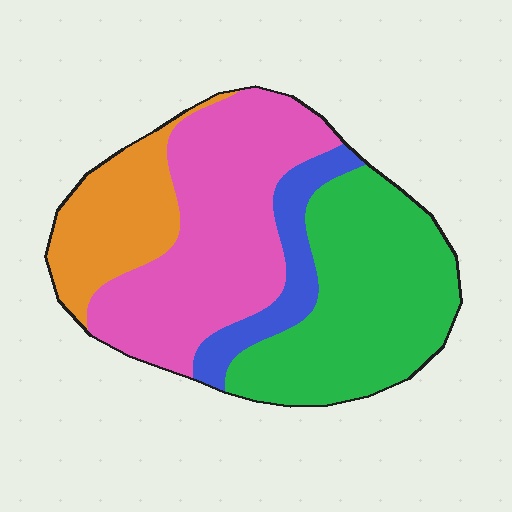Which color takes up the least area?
Blue, at roughly 10%.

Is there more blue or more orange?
Orange.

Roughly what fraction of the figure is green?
Green covers about 35% of the figure.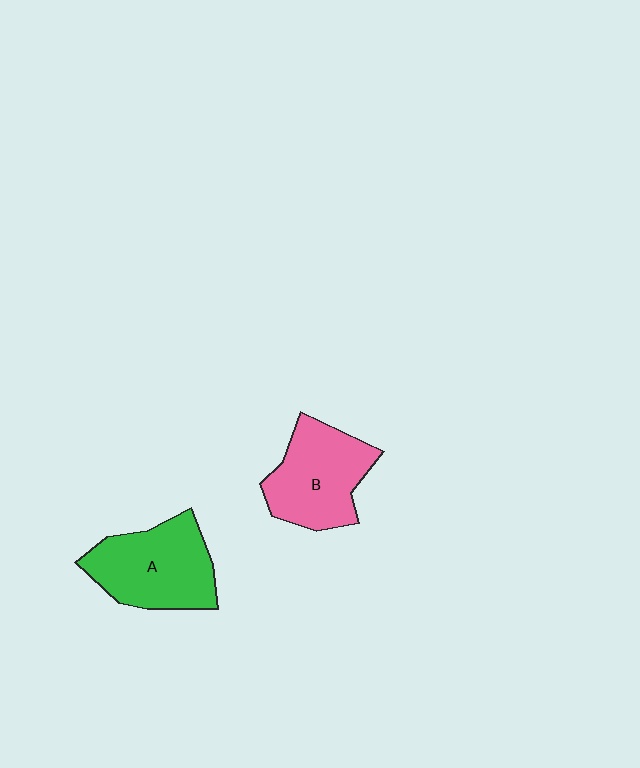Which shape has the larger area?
Shape A (green).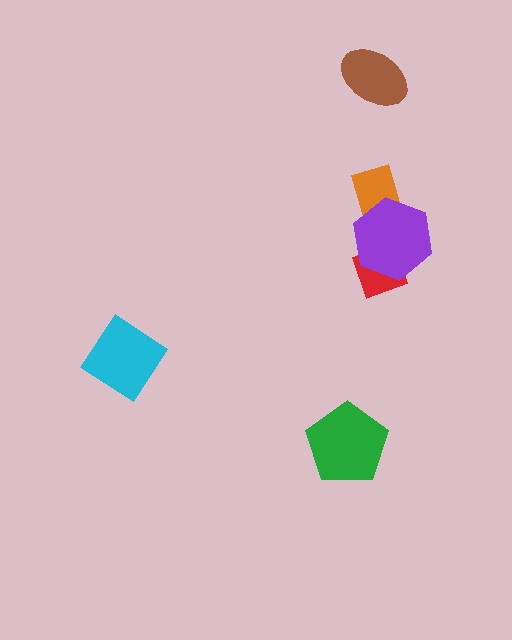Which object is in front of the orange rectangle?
The purple hexagon is in front of the orange rectangle.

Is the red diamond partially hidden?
Yes, it is partially covered by another shape.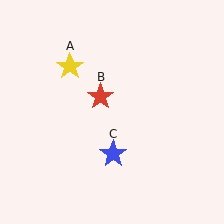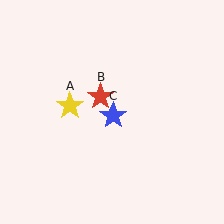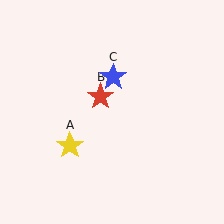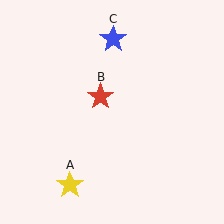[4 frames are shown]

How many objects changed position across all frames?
2 objects changed position: yellow star (object A), blue star (object C).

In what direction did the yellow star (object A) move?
The yellow star (object A) moved down.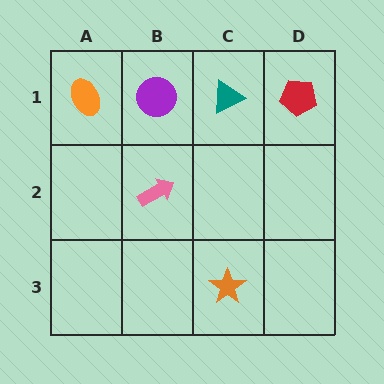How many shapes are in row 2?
1 shape.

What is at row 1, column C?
A teal triangle.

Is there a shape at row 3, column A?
No, that cell is empty.